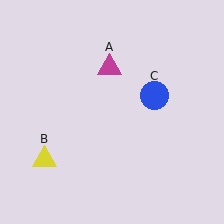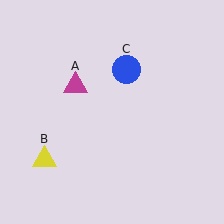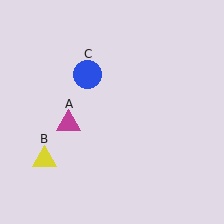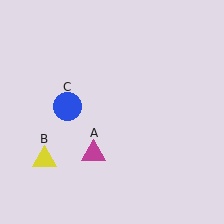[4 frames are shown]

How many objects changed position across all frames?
2 objects changed position: magenta triangle (object A), blue circle (object C).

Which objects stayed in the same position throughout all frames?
Yellow triangle (object B) remained stationary.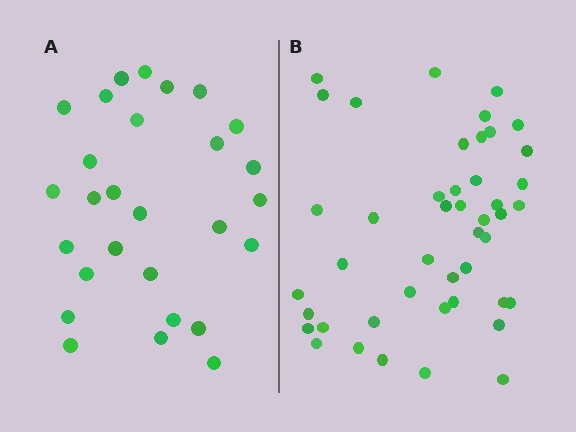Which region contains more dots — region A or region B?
Region B (the right region) has more dots.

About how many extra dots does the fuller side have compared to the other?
Region B has approximately 15 more dots than region A.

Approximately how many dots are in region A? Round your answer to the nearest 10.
About 30 dots. (The exact count is 28, which rounds to 30.)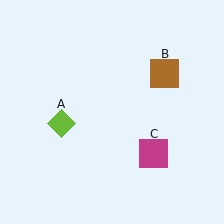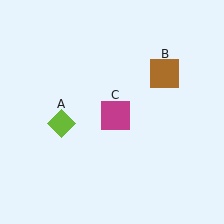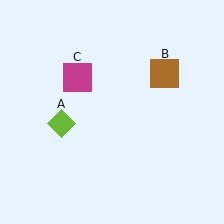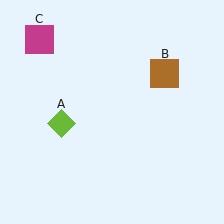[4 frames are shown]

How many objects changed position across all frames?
1 object changed position: magenta square (object C).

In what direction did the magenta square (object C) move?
The magenta square (object C) moved up and to the left.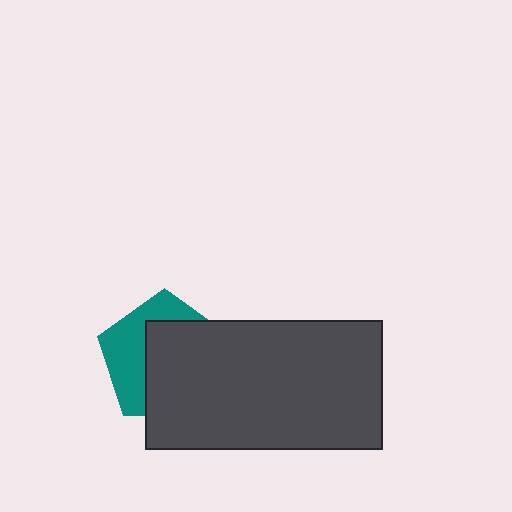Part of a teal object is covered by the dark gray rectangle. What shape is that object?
It is a pentagon.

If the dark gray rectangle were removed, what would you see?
You would see the complete teal pentagon.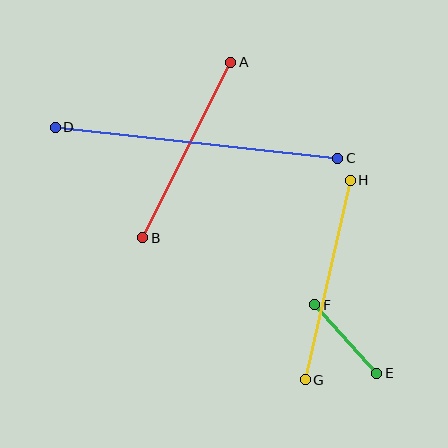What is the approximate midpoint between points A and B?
The midpoint is at approximately (187, 150) pixels.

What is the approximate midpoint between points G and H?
The midpoint is at approximately (328, 280) pixels.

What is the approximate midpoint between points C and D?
The midpoint is at approximately (197, 143) pixels.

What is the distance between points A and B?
The distance is approximately 196 pixels.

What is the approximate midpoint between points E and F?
The midpoint is at approximately (346, 339) pixels.